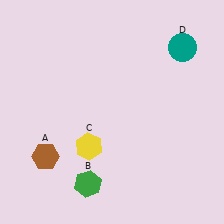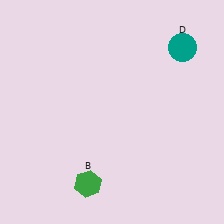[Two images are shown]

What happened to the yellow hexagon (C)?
The yellow hexagon (C) was removed in Image 2. It was in the bottom-left area of Image 1.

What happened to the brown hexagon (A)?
The brown hexagon (A) was removed in Image 2. It was in the bottom-left area of Image 1.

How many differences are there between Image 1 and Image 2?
There are 2 differences between the two images.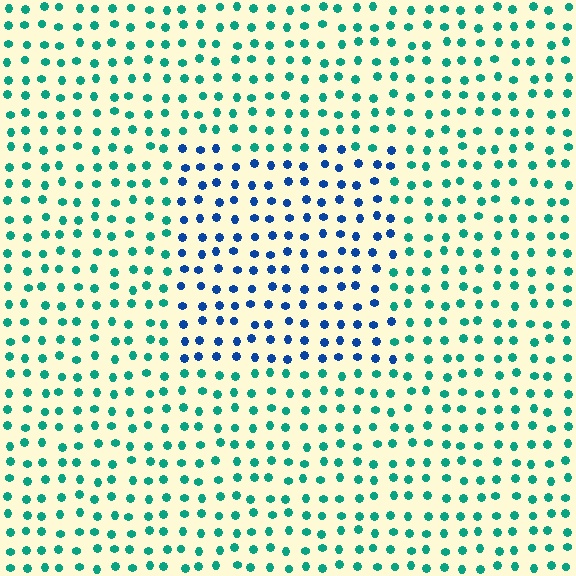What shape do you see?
I see a rectangle.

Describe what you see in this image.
The image is filled with small teal elements in a uniform arrangement. A rectangle-shaped region is visible where the elements are tinted to a slightly different hue, forming a subtle color boundary.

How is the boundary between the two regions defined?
The boundary is defined purely by a slight shift in hue (about 50 degrees). Spacing, size, and orientation are identical on both sides.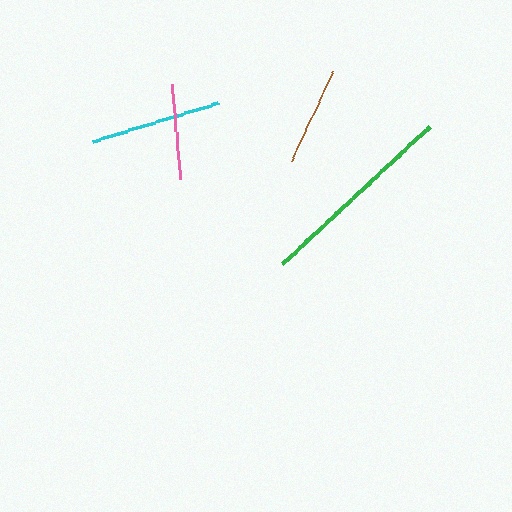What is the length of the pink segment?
The pink segment is approximately 96 pixels long.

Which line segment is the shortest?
The pink line is the shortest at approximately 96 pixels.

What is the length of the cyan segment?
The cyan segment is approximately 132 pixels long.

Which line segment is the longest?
The green line is the longest at approximately 201 pixels.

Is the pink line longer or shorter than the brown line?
The brown line is longer than the pink line.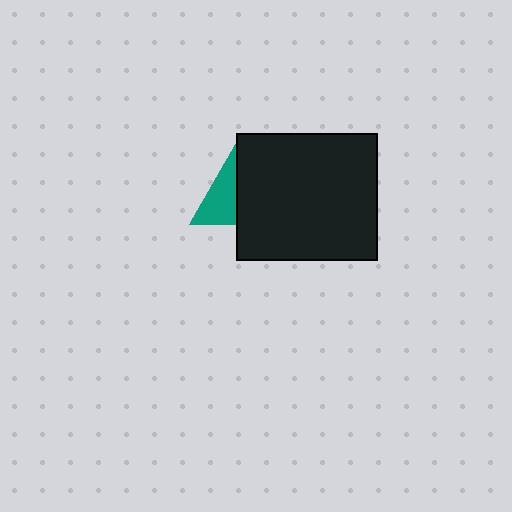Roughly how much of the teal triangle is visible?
A small part of it is visible (roughly 42%).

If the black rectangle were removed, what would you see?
You would see the complete teal triangle.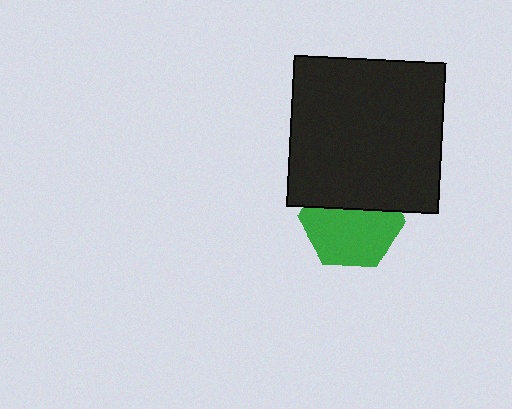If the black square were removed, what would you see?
You would see the complete green hexagon.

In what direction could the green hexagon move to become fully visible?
The green hexagon could move down. That would shift it out from behind the black square entirely.